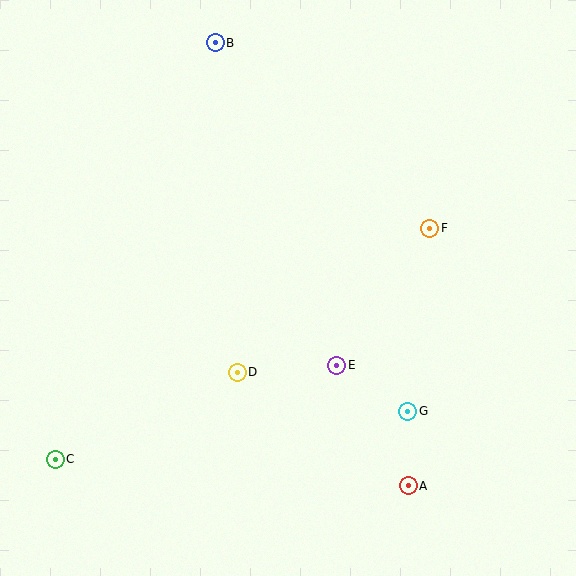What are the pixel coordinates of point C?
Point C is at (55, 459).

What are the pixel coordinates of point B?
Point B is at (215, 43).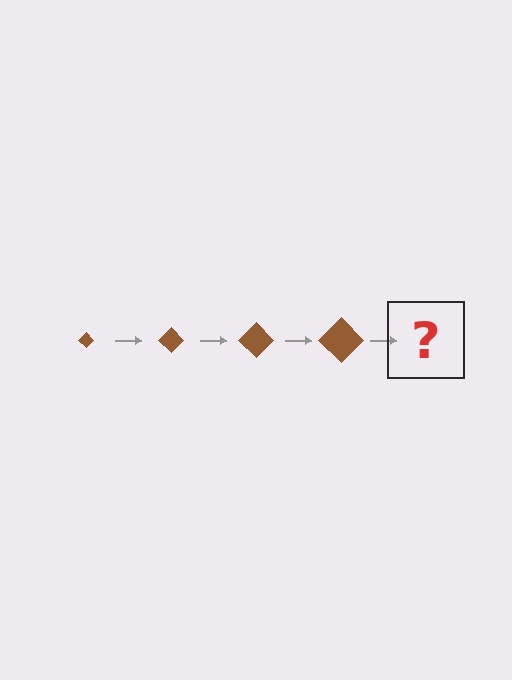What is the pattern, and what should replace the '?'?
The pattern is that the diamond gets progressively larger each step. The '?' should be a brown diamond, larger than the previous one.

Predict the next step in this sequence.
The next step is a brown diamond, larger than the previous one.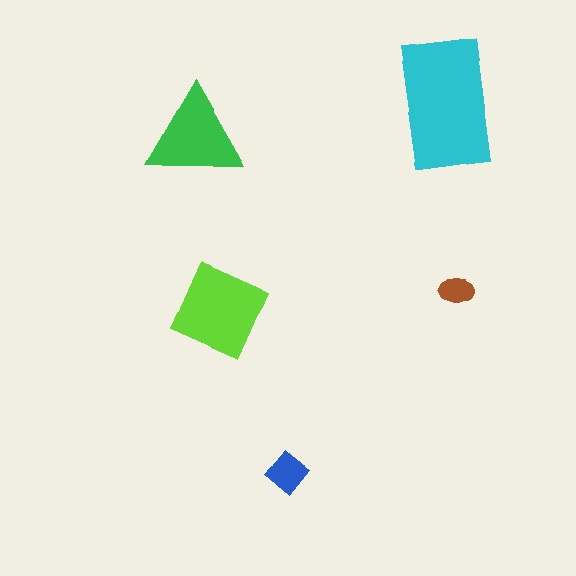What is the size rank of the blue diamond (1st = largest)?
4th.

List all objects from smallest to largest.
The brown ellipse, the blue diamond, the green triangle, the lime diamond, the cyan rectangle.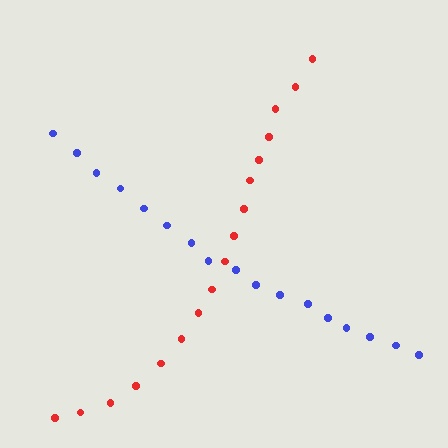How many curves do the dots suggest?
There are 2 distinct paths.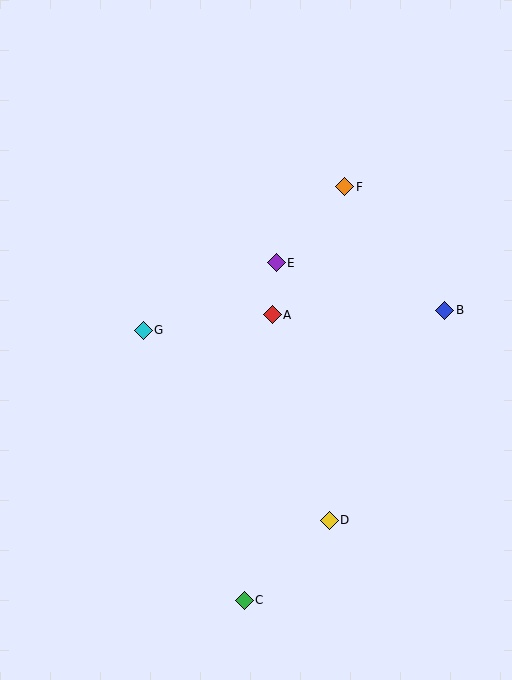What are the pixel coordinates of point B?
Point B is at (444, 310).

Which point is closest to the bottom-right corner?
Point D is closest to the bottom-right corner.